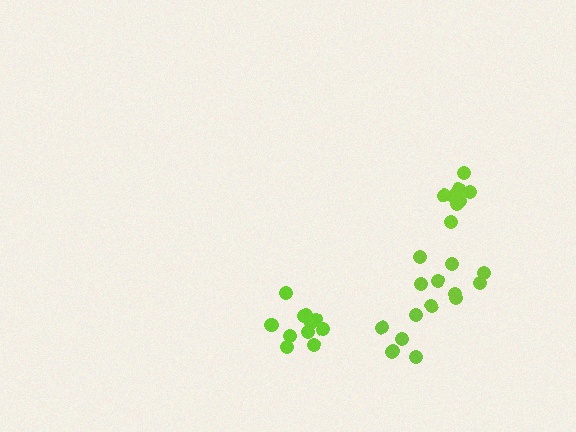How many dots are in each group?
Group 1: 9 dots, Group 2: 11 dots, Group 3: 11 dots, Group 4: 6 dots (37 total).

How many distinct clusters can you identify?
There are 4 distinct clusters.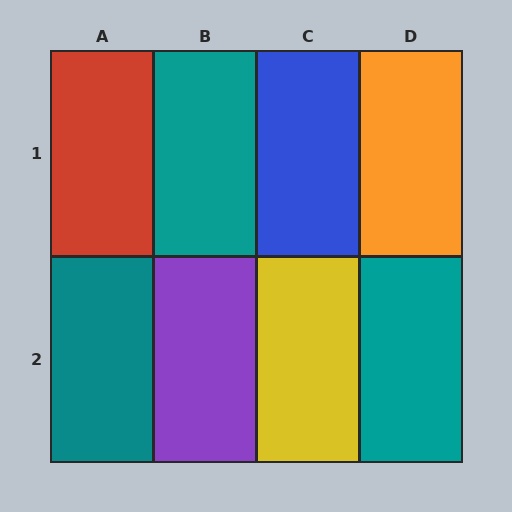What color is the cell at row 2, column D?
Teal.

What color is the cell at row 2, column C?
Yellow.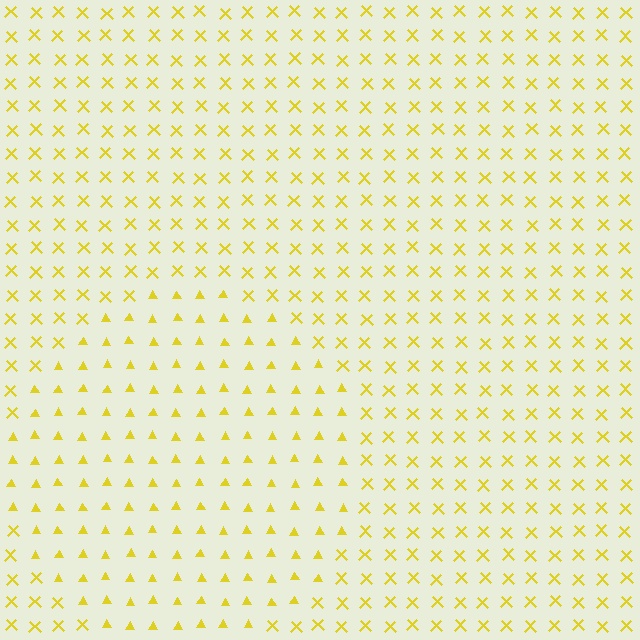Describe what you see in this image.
The image is filled with small yellow elements arranged in a uniform grid. A circle-shaped region contains triangles, while the surrounding area contains X marks. The boundary is defined purely by the change in element shape.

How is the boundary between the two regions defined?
The boundary is defined by a change in element shape: triangles inside vs. X marks outside. All elements share the same color and spacing.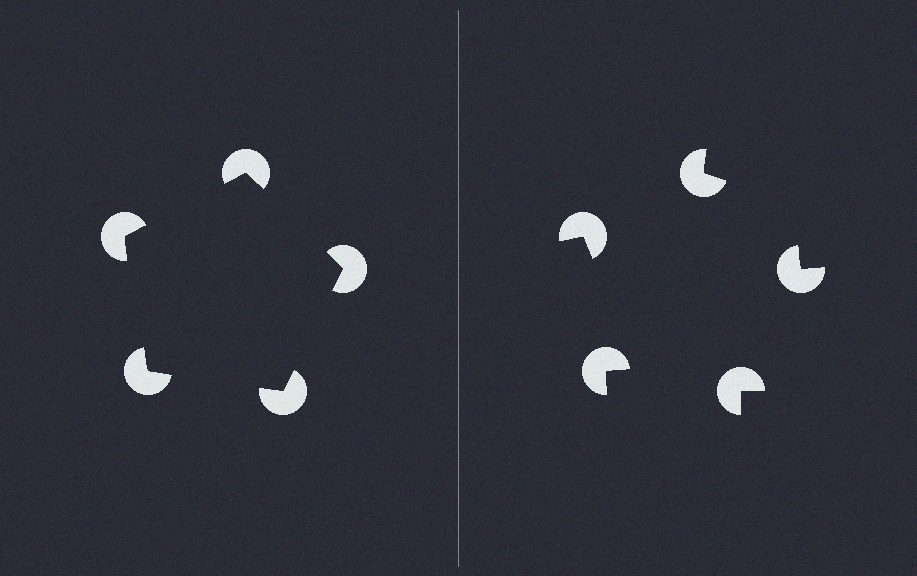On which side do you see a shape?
An illusory pentagon appears on the left side. On the right side the wedge cuts are rotated, so no coherent shape forms.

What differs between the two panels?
The pac-man discs are positioned identically on both sides; only the wedge orientations differ. On the left they align to a pentagon; on the right they are misaligned.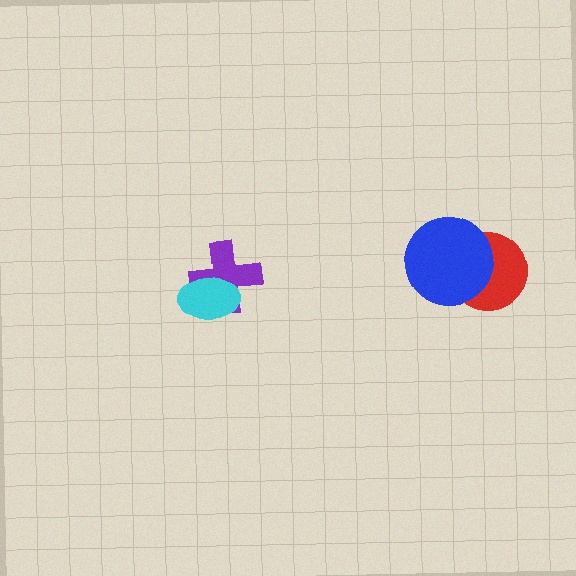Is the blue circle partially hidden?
No, no other shape covers it.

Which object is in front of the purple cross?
The cyan ellipse is in front of the purple cross.